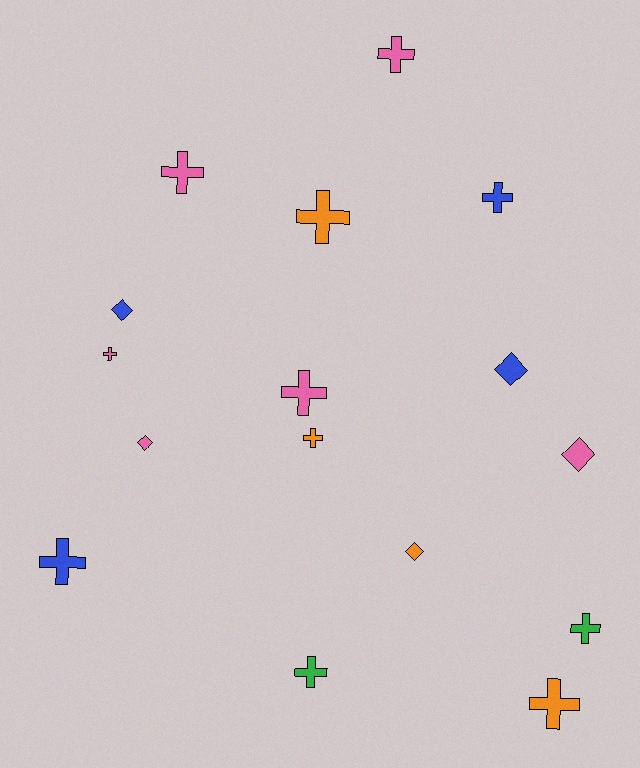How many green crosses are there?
There are 2 green crosses.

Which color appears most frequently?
Pink, with 6 objects.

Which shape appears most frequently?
Cross, with 11 objects.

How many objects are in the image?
There are 16 objects.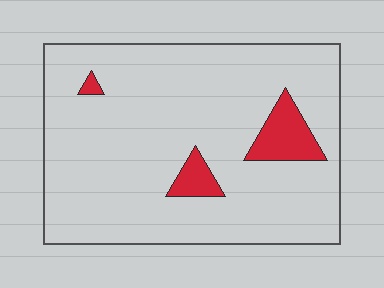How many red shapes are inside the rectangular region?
3.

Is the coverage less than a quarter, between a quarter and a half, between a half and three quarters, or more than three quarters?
Less than a quarter.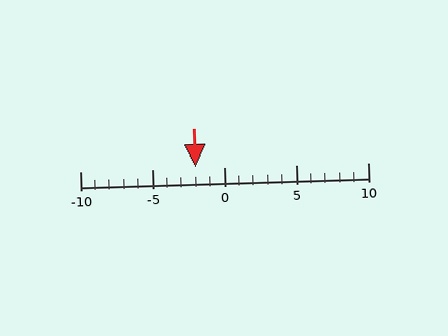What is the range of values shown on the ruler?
The ruler shows values from -10 to 10.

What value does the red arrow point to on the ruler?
The red arrow points to approximately -2.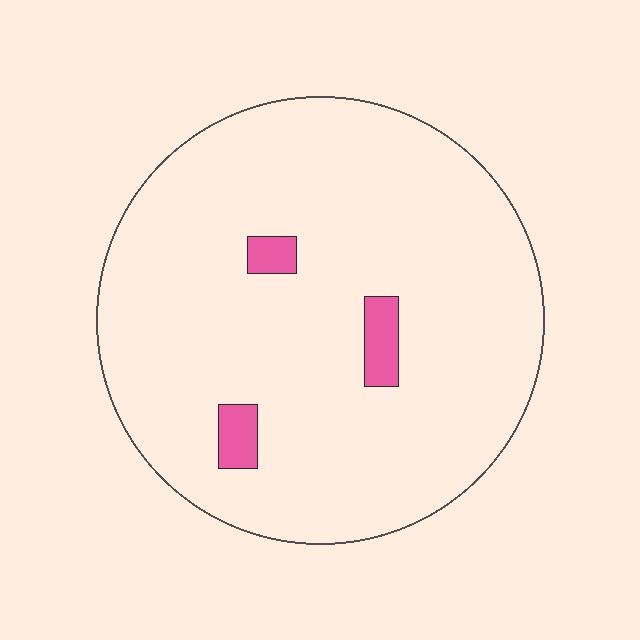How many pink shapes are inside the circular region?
3.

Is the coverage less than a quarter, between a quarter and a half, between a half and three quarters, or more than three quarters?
Less than a quarter.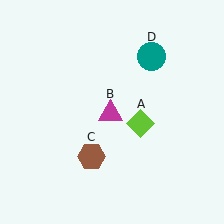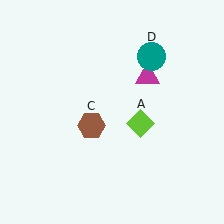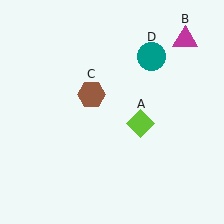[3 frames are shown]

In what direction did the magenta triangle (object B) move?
The magenta triangle (object B) moved up and to the right.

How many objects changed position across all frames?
2 objects changed position: magenta triangle (object B), brown hexagon (object C).